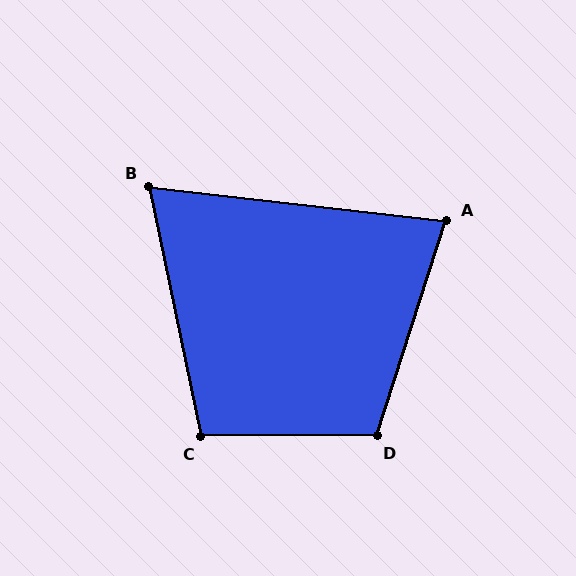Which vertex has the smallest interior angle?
B, at approximately 72 degrees.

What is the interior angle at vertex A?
Approximately 79 degrees (acute).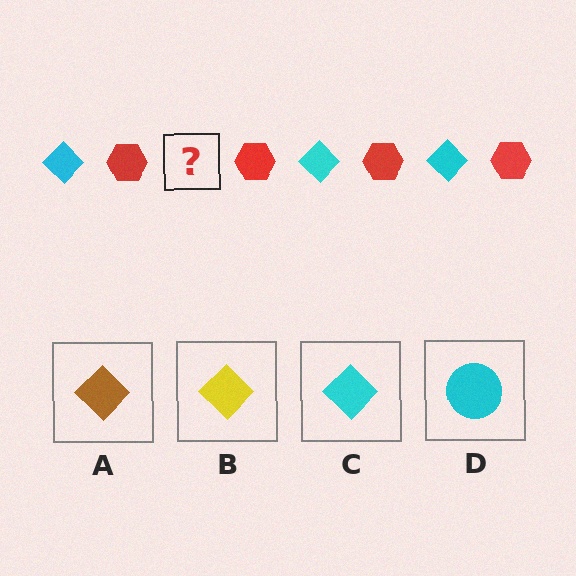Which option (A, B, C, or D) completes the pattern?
C.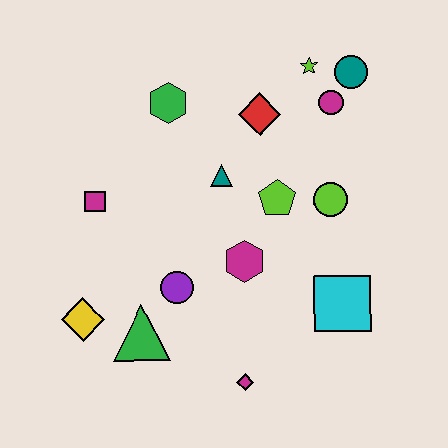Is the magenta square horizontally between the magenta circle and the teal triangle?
No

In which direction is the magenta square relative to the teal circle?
The magenta square is to the left of the teal circle.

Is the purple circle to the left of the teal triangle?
Yes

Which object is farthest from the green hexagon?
The magenta diamond is farthest from the green hexagon.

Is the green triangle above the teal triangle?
No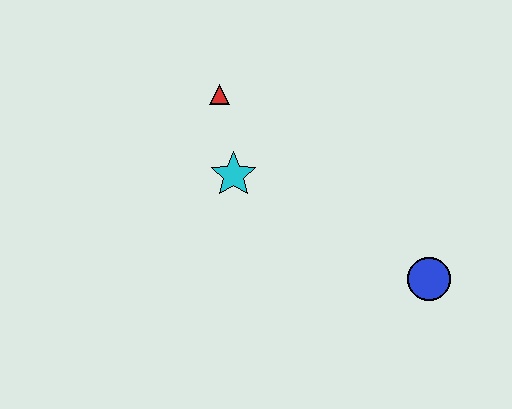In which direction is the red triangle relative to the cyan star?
The red triangle is above the cyan star.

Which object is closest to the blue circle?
The cyan star is closest to the blue circle.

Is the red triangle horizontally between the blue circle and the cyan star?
No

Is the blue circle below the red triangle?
Yes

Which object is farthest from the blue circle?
The red triangle is farthest from the blue circle.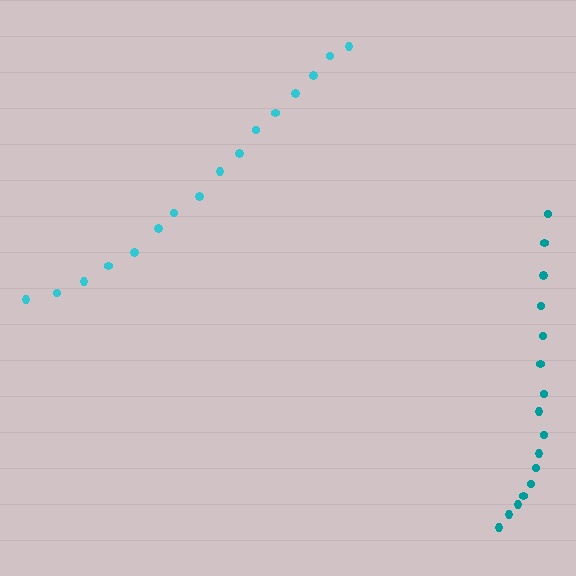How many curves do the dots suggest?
There are 2 distinct paths.